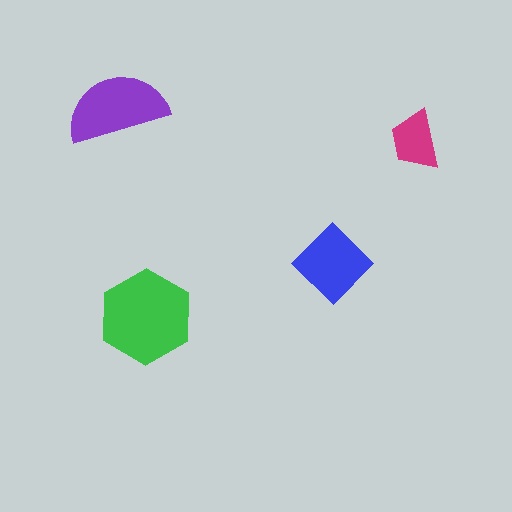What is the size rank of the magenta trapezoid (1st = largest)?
4th.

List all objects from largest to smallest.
The green hexagon, the purple semicircle, the blue diamond, the magenta trapezoid.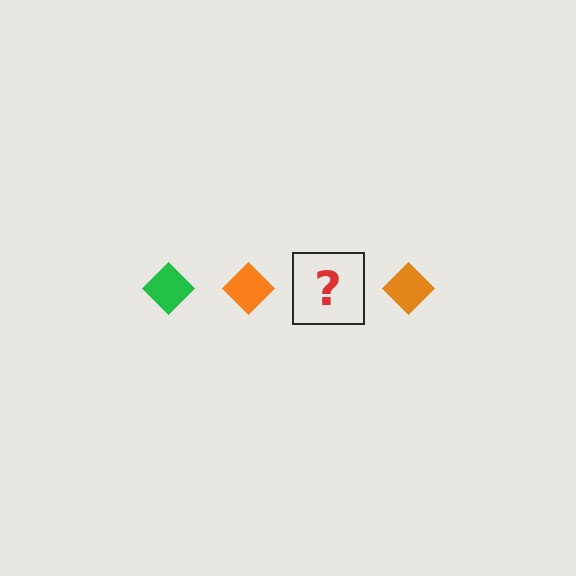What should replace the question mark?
The question mark should be replaced with a green diamond.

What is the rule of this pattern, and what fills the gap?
The rule is that the pattern cycles through green, orange diamonds. The gap should be filled with a green diamond.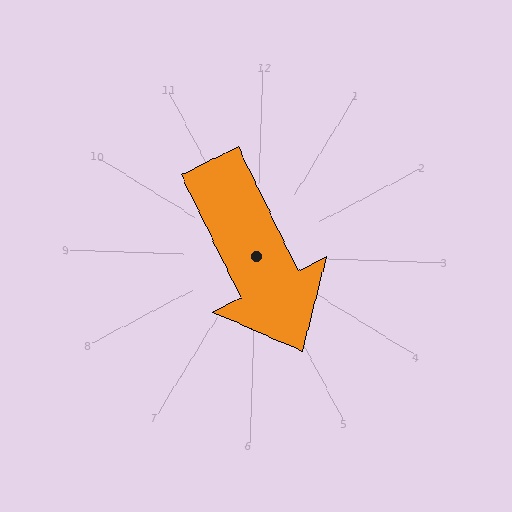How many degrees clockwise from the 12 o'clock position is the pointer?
Approximately 152 degrees.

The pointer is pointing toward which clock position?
Roughly 5 o'clock.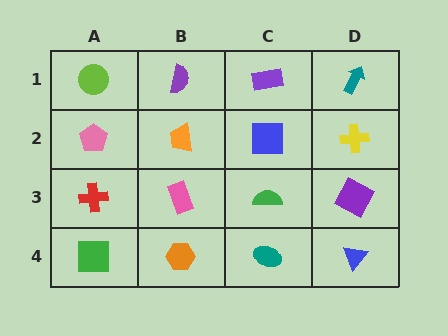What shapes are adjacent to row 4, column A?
A red cross (row 3, column A), an orange hexagon (row 4, column B).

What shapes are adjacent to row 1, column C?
A blue square (row 2, column C), a purple semicircle (row 1, column B), a teal arrow (row 1, column D).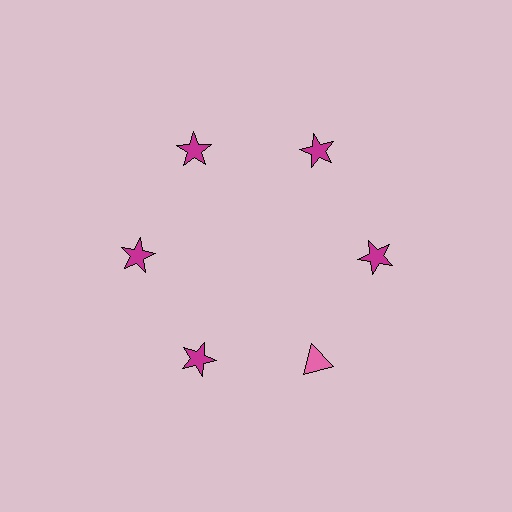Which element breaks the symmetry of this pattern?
The pink triangle at roughly the 5 o'clock position breaks the symmetry. All other shapes are magenta stars.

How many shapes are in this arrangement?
There are 6 shapes arranged in a ring pattern.